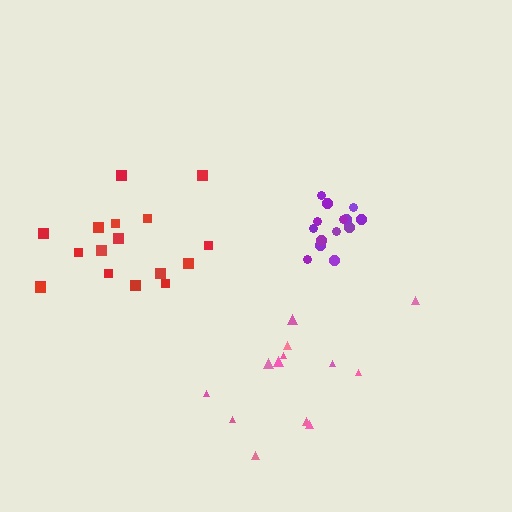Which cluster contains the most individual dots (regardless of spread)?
Red (17).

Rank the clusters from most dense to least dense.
purple, red, pink.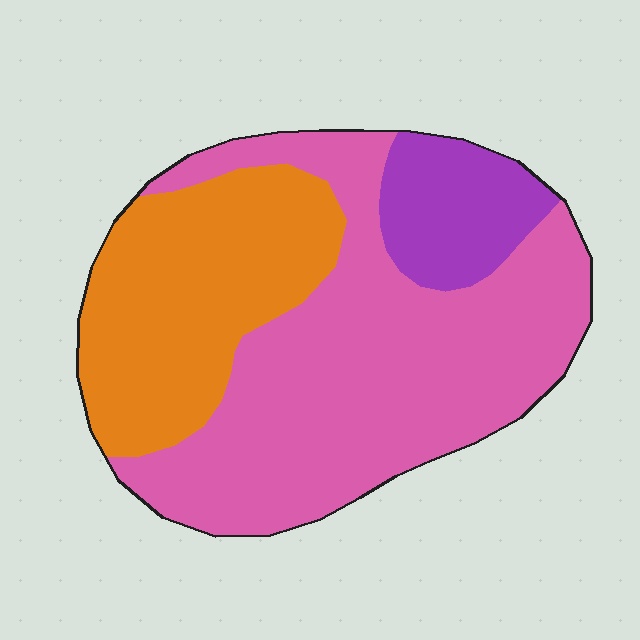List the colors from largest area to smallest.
From largest to smallest: pink, orange, purple.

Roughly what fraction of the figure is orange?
Orange covers 31% of the figure.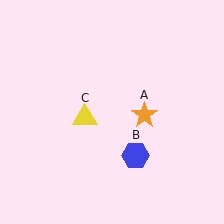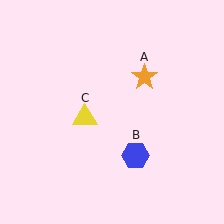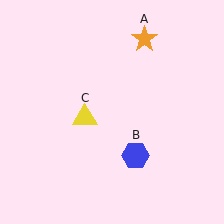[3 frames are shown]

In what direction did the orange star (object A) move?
The orange star (object A) moved up.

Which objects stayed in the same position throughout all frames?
Blue hexagon (object B) and yellow triangle (object C) remained stationary.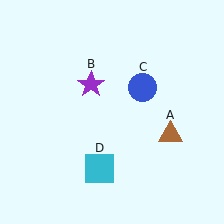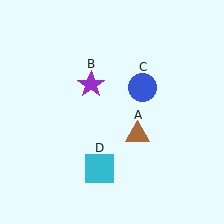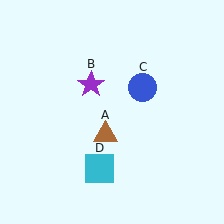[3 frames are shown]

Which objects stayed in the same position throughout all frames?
Purple star (object B) and blue circle (object C) and cyan square (object D) remained stationary.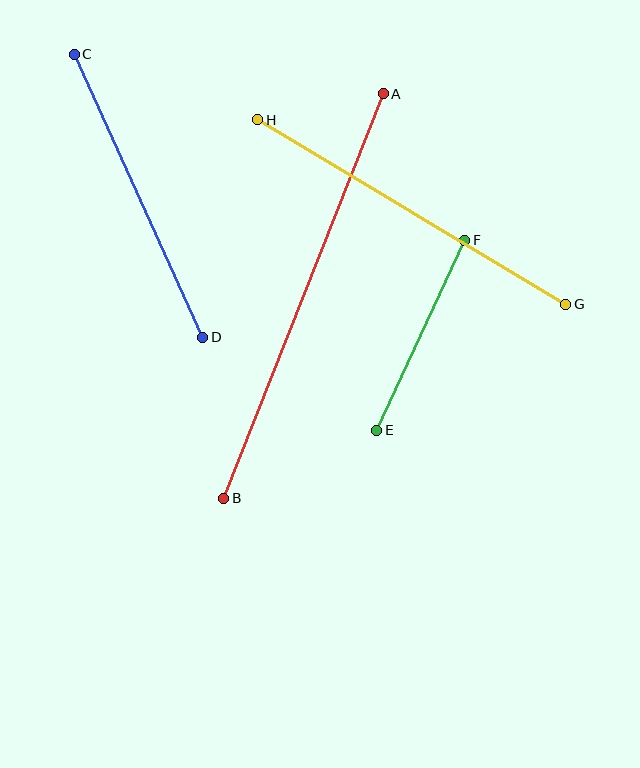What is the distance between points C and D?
The distance is approximately 311 pixels.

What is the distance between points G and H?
The distance is approximately 359 pixels.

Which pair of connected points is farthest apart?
Points A and B are farthest apart.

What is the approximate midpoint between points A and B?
The midpoint is at approximately (304, 296) pixels.